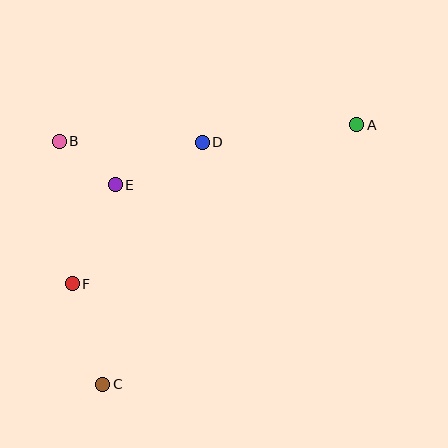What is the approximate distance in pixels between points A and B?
The distance between A and B is approximately 298 pixels.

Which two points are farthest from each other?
Points A and C are farthest from each other.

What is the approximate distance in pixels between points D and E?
The distance between D and E is approximately 97 pixels.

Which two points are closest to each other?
Points B and E are closest to each other.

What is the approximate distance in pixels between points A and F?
The distance between A and F is approximately 326 pixels.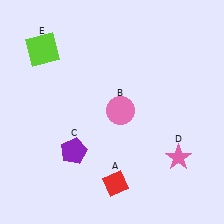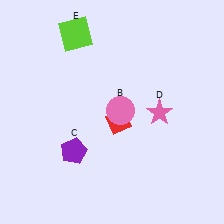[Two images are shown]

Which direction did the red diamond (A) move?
The red diamond (A) moved up.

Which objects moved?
The objects that moved are: the red diamond (A), the pink star (D), the lime square (E).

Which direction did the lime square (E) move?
The lime square (E) moved right.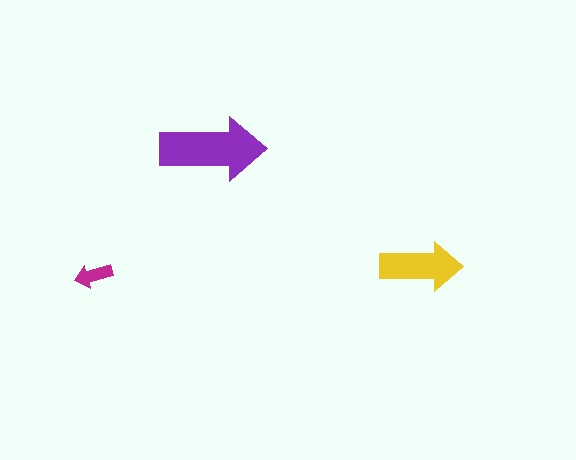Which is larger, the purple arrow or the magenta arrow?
The purple one.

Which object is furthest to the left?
The magenta arrow is leftmost.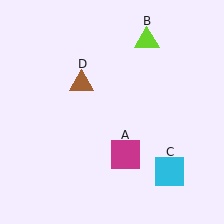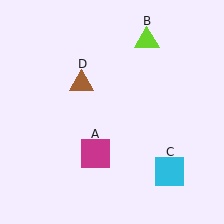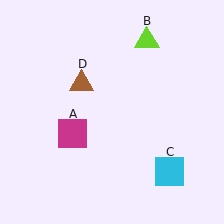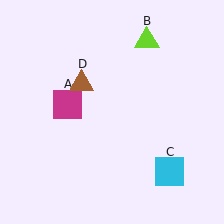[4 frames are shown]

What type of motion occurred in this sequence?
The magenta square (object A) rotated clockwise around the center of the scene.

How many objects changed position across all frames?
1 object changed position: magenta square (object A).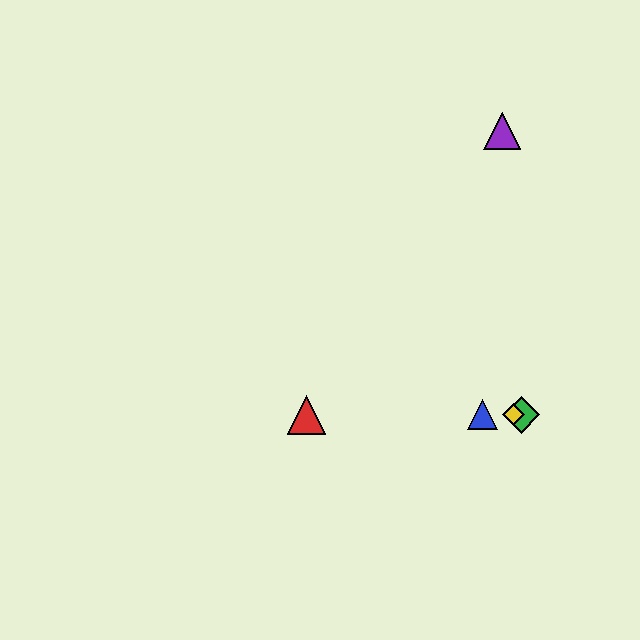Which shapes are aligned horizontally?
The red triangle, the blue triangle, the green diamond, the yellow diamond are aligned horizontally.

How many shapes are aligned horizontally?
4 shapes (the red triangle, the blue triangle, the green diamond, the yellow diamond) are aligned horizontally.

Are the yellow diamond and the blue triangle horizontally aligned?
Yes, both are at y≈415.